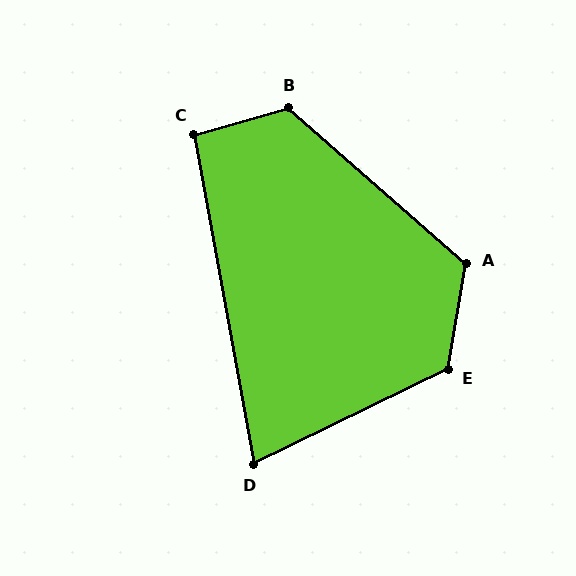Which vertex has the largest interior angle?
E, at approximately 126 degrees.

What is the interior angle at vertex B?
Approximately 123 degrees (obtuse).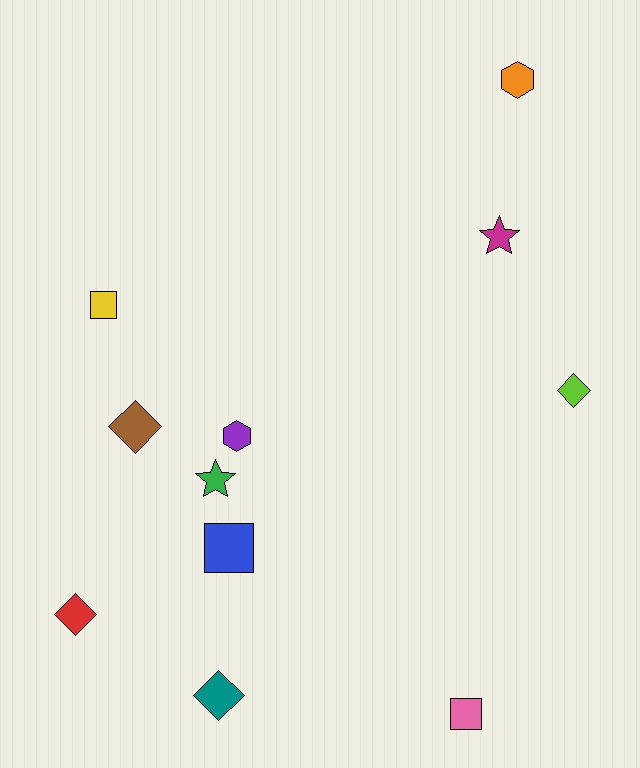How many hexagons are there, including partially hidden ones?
There are 2 hexagons.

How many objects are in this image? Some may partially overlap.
There are 11 objects.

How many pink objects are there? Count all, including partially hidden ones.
There is 1 pink object.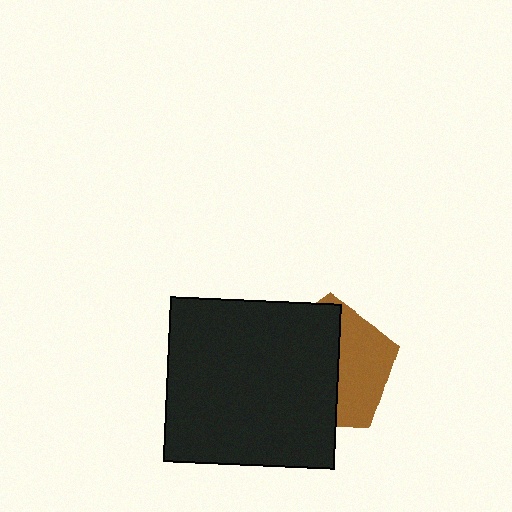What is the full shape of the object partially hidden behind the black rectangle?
The partially hidden object is a brown pentagon.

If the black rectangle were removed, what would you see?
You would see the complete brown pentagon.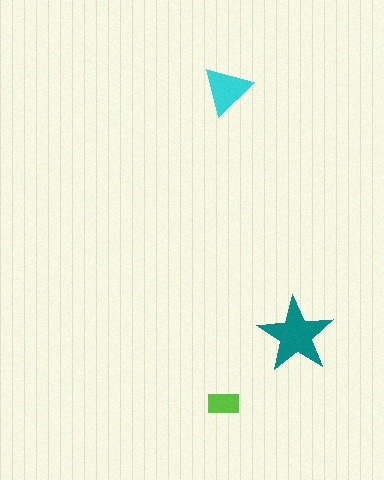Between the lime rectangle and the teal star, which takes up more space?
The teal star.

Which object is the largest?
The teal star.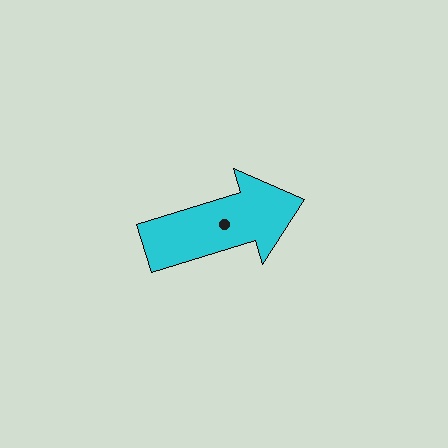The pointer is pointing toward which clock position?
Roughly 2 o'clock.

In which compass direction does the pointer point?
East.